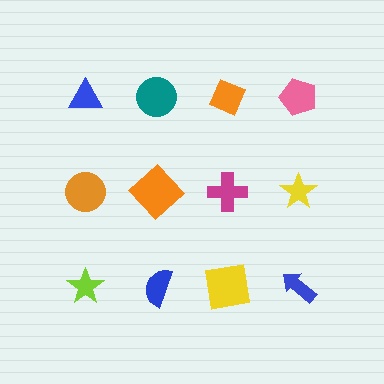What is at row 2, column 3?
A magenta cross.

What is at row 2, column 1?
An orange circle.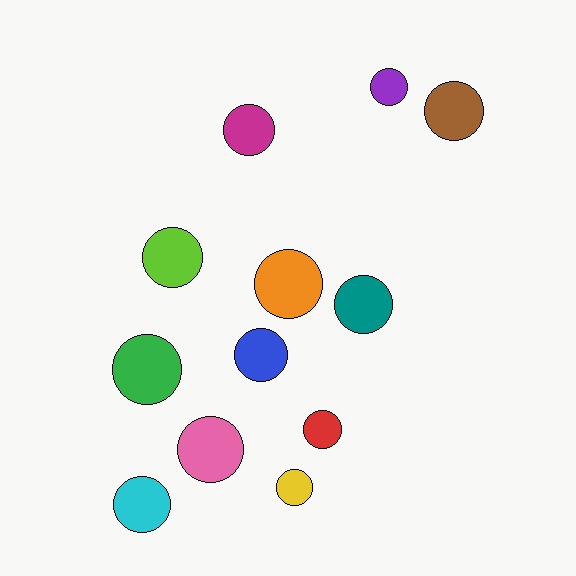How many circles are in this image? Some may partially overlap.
There are 12 circles.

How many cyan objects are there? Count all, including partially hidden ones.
There is 1 cyan object.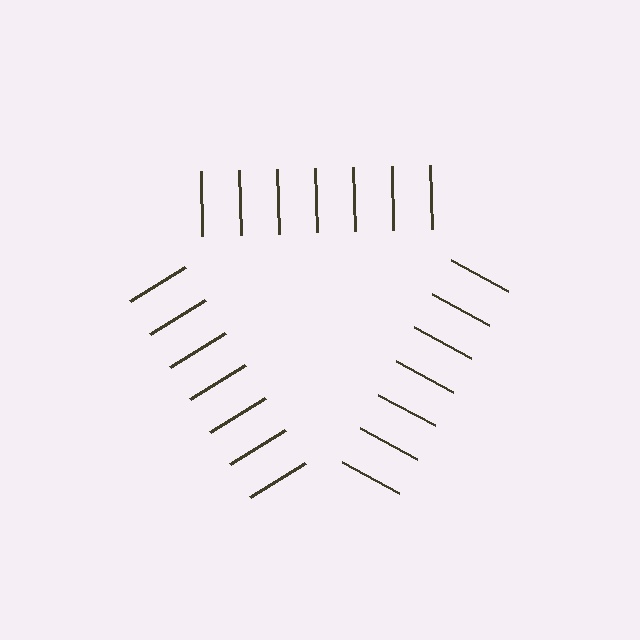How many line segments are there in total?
21 — 7 along each of the 3 edges.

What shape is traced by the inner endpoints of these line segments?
An illusory triangle — the line segments terminate on its edges but no continuous stroke is drawn.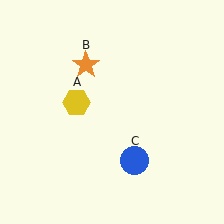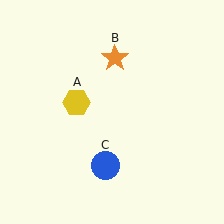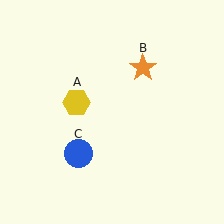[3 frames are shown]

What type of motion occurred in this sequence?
The orange star (object B), blue circle (object C) rotated clockwise around the center of the scene.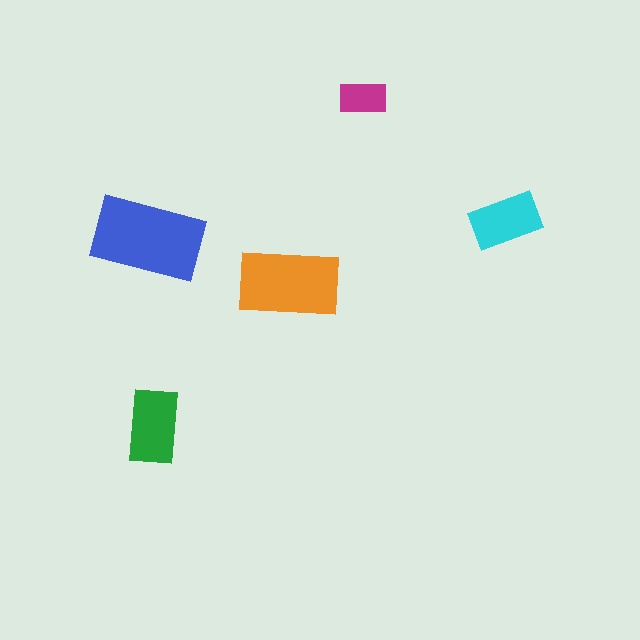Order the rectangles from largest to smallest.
the blue one, the orange one, the green one, the cyan one, the magenta one.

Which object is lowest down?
The green rectangle is bottommost.